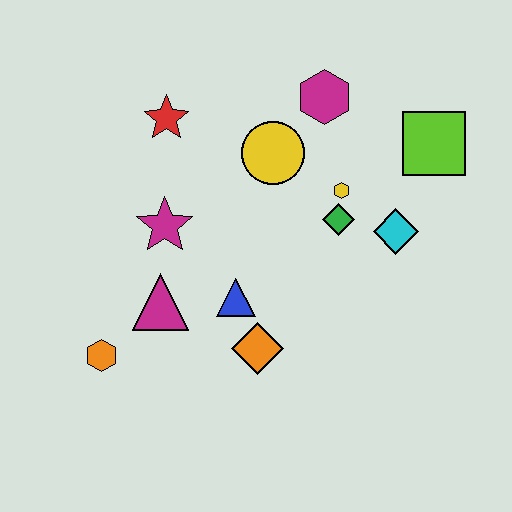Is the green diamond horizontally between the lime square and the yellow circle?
Yes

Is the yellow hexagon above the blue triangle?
Yes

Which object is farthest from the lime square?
The orange hexagon is farthest from the lime square.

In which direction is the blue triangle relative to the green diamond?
The blue triangle is to the left of the green diamond.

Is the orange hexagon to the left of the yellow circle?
Yes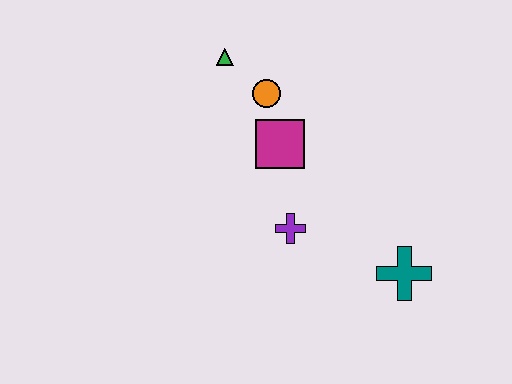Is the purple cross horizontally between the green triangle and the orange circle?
No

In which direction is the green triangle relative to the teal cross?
The green triangle is above the teal cross.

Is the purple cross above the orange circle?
No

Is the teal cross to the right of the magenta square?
Yes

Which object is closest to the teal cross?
The purple cross is closest to the teal cross.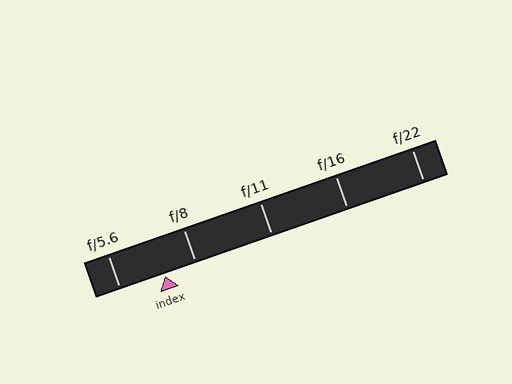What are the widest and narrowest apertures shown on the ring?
The widest aperture shown is f/5.6 and the narrowest is f/22.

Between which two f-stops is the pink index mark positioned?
The index mark is between f/5.6 and f/8.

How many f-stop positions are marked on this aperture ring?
There are 5 f-stop positions marked.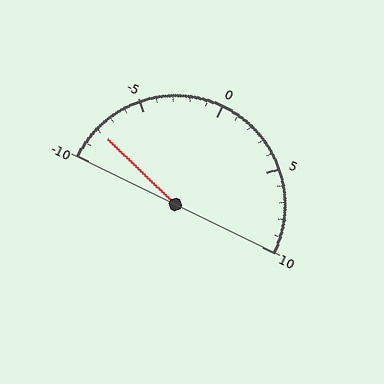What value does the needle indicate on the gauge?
The needle indicates approximately -8.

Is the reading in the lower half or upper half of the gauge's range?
The reading is in the lower half of the range (-10 to 10).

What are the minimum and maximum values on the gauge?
The gauge ranges from -10 to 10.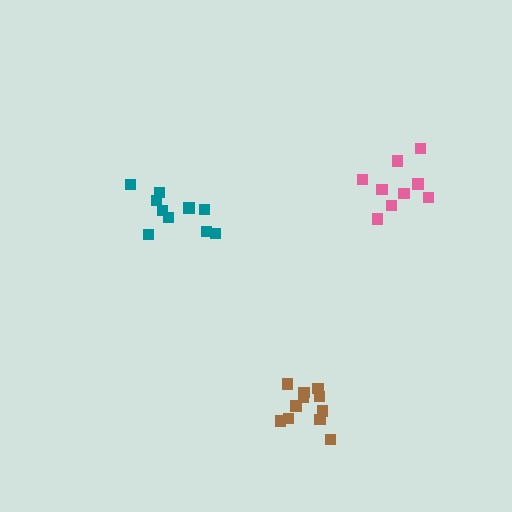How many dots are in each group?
Group 1: 10 dots, Group 2: 9 dots, Group 3: 11 dots (30 total).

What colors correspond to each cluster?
The clusters are colored: teal, pink, brown.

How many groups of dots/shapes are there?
There are 3 groups.